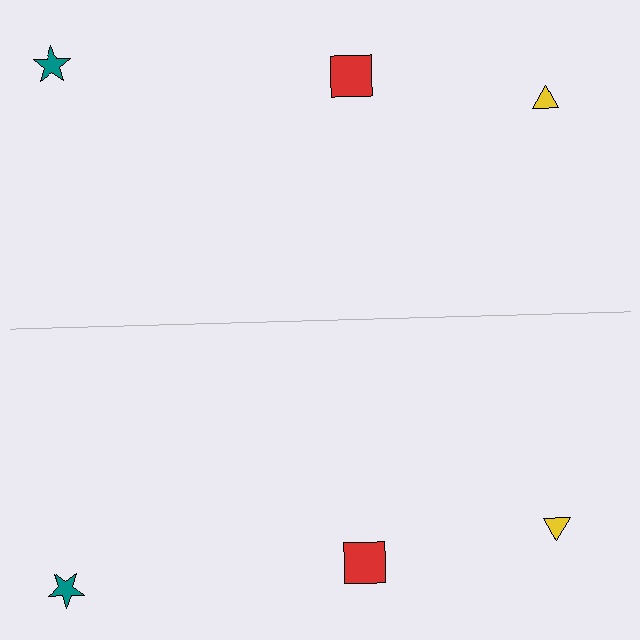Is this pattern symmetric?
Yes, this pattern has bilateral (reflection) symmetry.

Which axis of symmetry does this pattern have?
The pattern has a horizontal axis of symmetry running through the center of the image.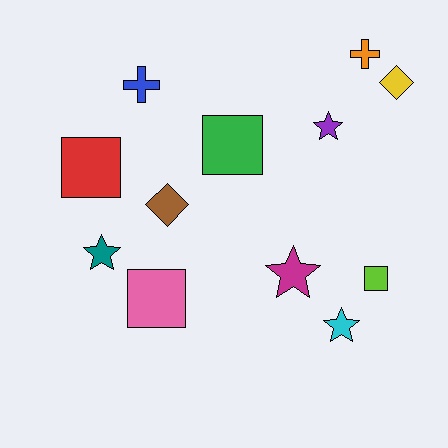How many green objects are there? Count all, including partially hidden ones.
There is 1 green object.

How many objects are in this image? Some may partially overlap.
There are 12 objects.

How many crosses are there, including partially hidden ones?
There are 2 crosses.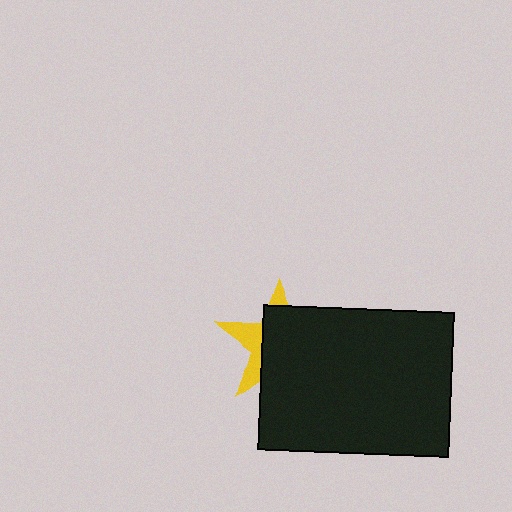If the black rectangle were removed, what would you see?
You would see the complete yellow star.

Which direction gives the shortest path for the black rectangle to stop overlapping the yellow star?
Moving toward the lower-right gives the shortest separation.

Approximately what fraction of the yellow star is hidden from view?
Roughly 68% of the yellow star is hidden behind the black rectangle.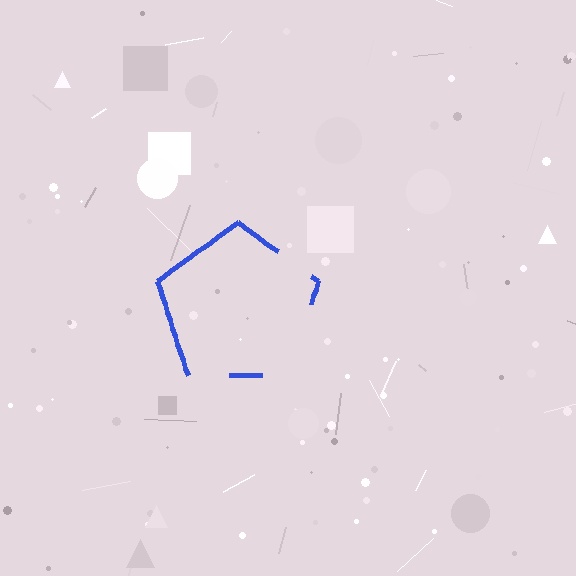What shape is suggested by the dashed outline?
The dashed outline suggests a pentagon.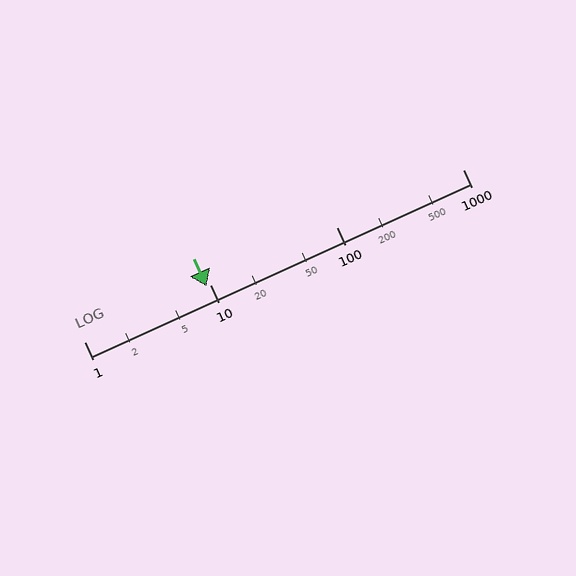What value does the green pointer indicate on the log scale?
The pointer indicates approximately 9.4.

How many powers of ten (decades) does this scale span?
The scale spans 3 decades, from 1 to 1000.